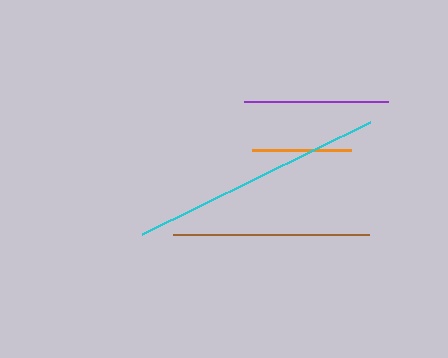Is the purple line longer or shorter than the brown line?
The brown line is longer than the purple line.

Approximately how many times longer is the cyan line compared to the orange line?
The cyan line is approximately 2.6 times the length of the orange line.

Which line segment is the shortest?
The orange line is the shortest at approximately 99 pixels.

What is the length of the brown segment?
The brown segment is approximately 197 pixels long.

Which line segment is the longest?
The cyan line is the longest at approximately 254 pixels.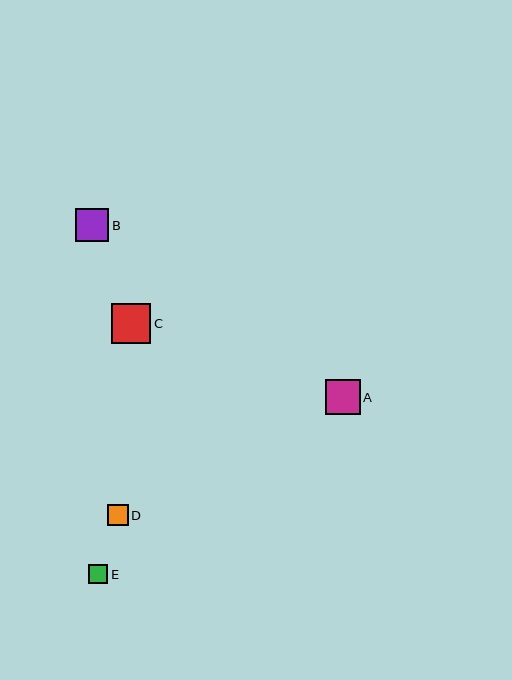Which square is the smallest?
Square E is the smallest with a size of approximately 19 pixels.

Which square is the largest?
Square C is the largest with a size of approximately 39 pixels.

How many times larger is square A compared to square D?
Square A is approximately 1.6 times the size of square D.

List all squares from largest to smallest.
From largest to smallest: C, A, B, D, E.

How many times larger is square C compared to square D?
Square C is approximately 1.8 times the size of square D.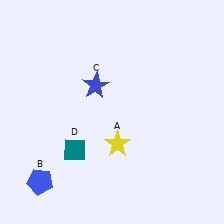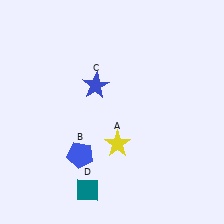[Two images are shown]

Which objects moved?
The objects that moved are: the blue pentagon (B), the teal diamond (D).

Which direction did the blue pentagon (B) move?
The blue pentagon (B) moved right.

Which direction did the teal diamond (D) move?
The teal diamond (D) moved down.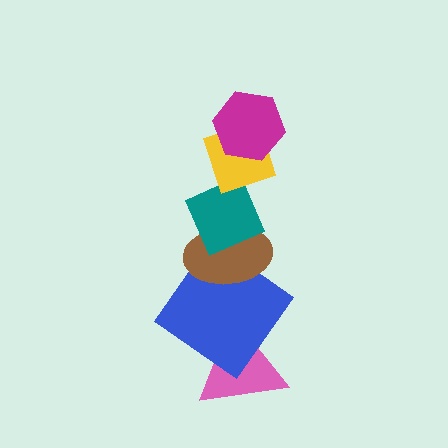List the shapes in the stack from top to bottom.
From top to bottom: the magenta hexagon, the yellow diamond, the teal diamond, the brown ellipse, the blue diamond, the pink triangle.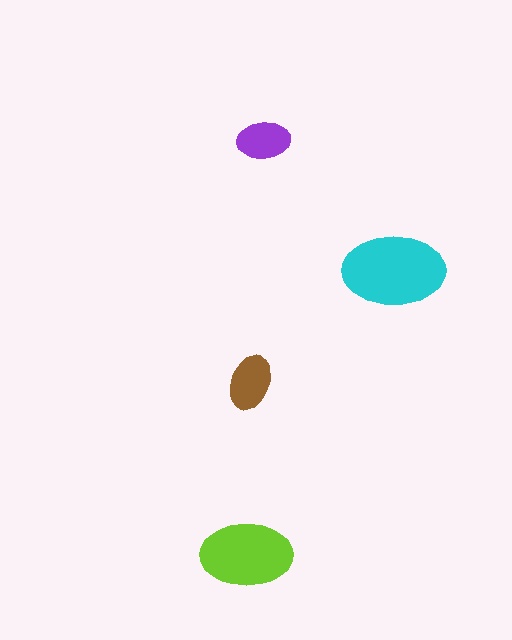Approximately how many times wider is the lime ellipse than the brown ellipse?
About 1.5 times wider.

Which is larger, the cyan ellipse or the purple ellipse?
The cyan one.